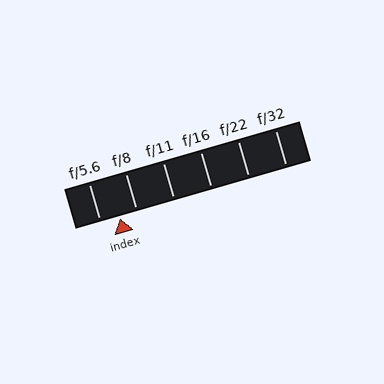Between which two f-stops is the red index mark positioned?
The index mark is between f/5.6 and f/8.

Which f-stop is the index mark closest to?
The index mark is closest to f/8.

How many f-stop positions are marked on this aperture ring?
There are 6 f-stop positions marked.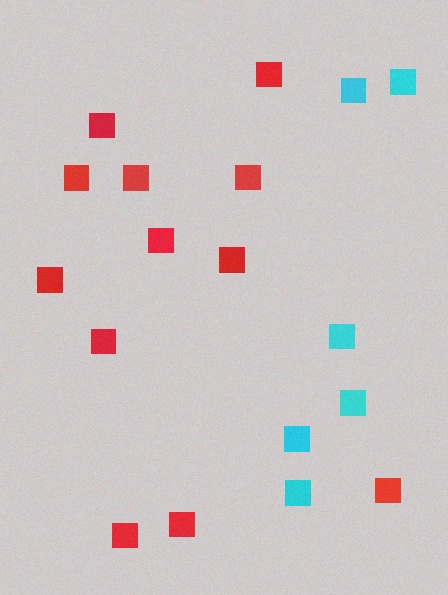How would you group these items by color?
There are 2 groups: one group of cyan squares (6) and one group of red squares (12).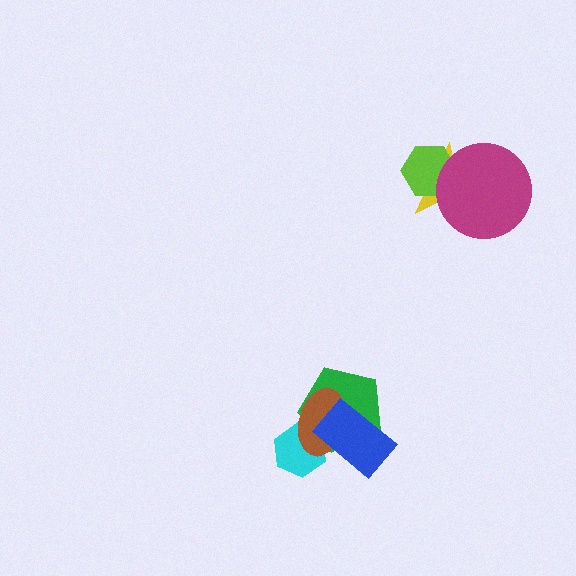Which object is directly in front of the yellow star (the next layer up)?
The lime hexagon is directly in front of the yellow star.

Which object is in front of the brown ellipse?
The blue rectangle is in front of the brown ellipse.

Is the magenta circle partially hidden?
No, no other shape covers it.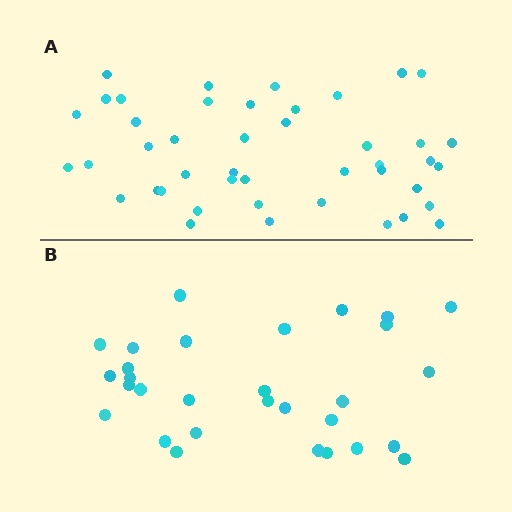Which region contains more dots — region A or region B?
Region A (the top region) has more dots.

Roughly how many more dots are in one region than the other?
Region A has approximately 15 more dots than region B.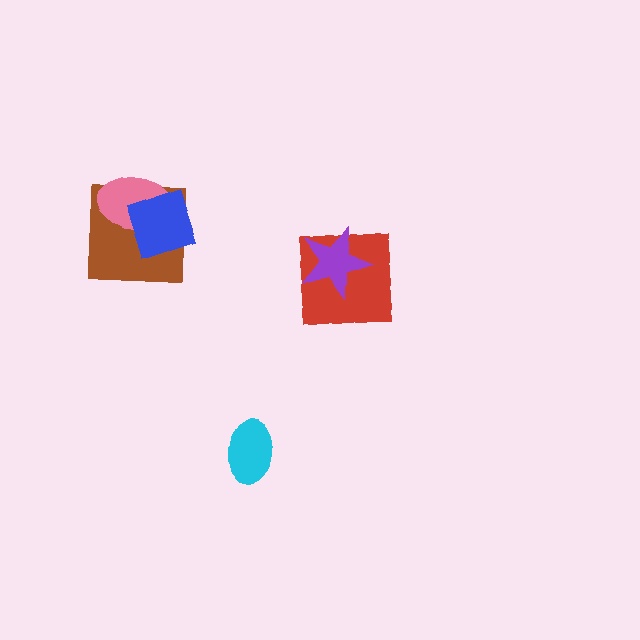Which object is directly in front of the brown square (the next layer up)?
The pink ellipse is directly in front of the brown square.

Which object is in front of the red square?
The purple star is in front of the red square.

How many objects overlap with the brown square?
2 objects overlap with the brown square.